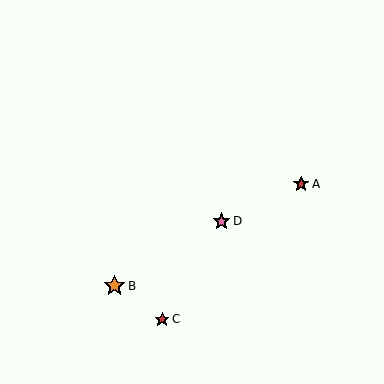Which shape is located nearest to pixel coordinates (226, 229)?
The pink star (labeled D) at (222, 221) is nearest to that location.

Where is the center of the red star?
The center of the red star is at (162, 319).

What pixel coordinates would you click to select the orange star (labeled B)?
Click at (115, 286) to select the orange star B.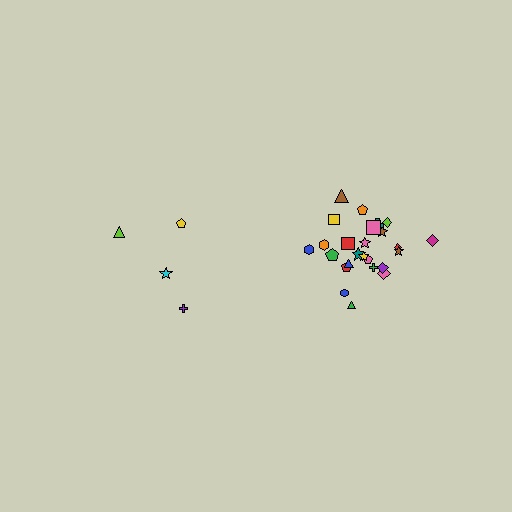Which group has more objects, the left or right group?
The right group.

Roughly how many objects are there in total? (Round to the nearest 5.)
Roughly 30 objects in total.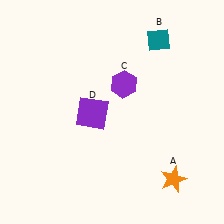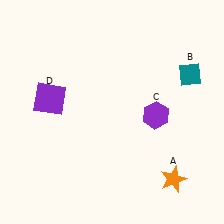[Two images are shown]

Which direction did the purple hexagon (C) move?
The purple hexagon (C) moved right.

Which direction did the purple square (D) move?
The purple square (D) moved left.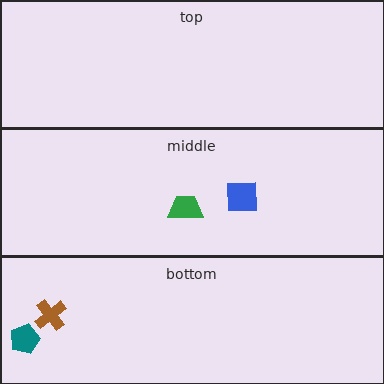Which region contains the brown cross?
The bottom region.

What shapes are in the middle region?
The green trapezoid, the blue square.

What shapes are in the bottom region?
The teal pentagon, the brown cross.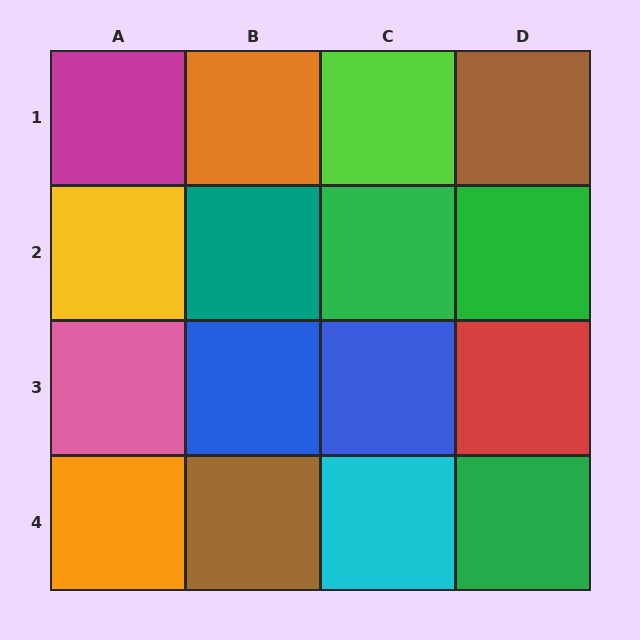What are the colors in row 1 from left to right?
Magenta, orange, lime, brown.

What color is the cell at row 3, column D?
Red.